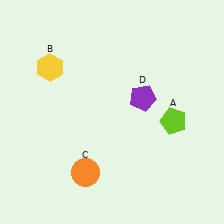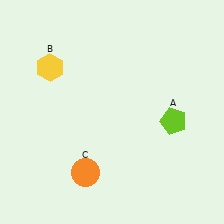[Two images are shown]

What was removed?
The purple pentagon (D) was removed in Image 2.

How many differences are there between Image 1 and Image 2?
There is 1 difference between the two images.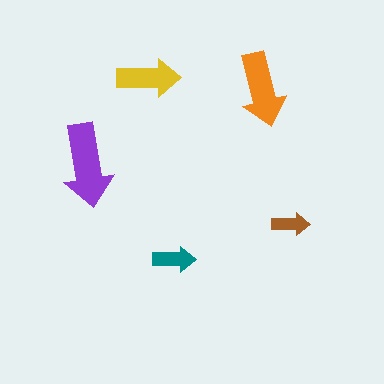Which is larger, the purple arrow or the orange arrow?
The purple one.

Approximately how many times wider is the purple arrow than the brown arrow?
About 2 times wider.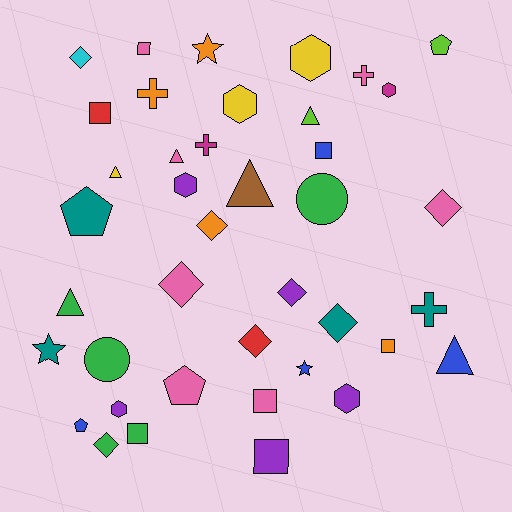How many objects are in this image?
There are 40 objects.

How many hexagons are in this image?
There are 6 hexagons.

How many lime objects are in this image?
There are 2 lime objects.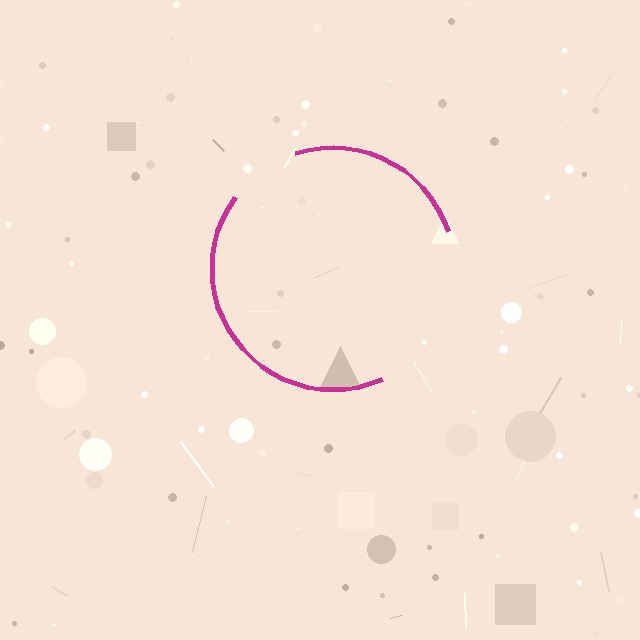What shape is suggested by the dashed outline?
The dashed outline suggests a circle.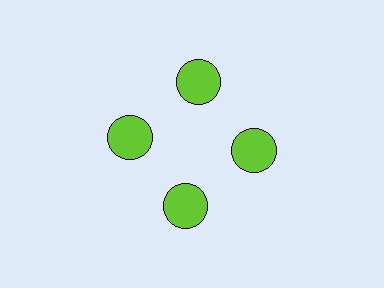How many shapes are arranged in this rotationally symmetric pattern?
There are 4 shapes, arranged in 4 groups of 1.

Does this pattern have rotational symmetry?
Yes, this pattern has 4-fold rotational symmetry. It looks the same after rotating 90 degrees around the center.